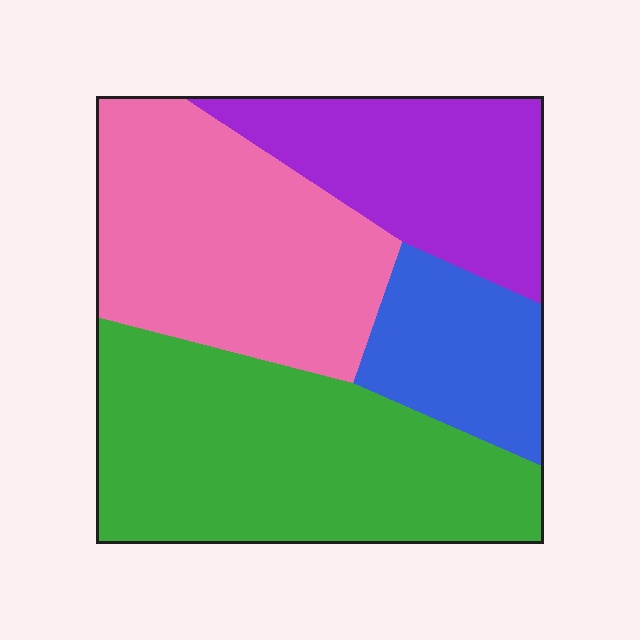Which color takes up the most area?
Green, at roughly 35%.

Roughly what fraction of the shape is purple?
Purple takes up about one fifth (1/5) of the shape.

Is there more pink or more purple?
Pink.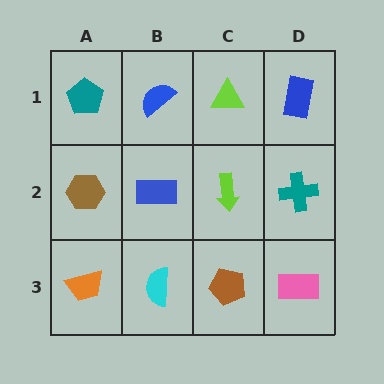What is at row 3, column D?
A pink rectangle.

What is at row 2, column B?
A blue rectangle.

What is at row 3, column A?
An orange trapezoid.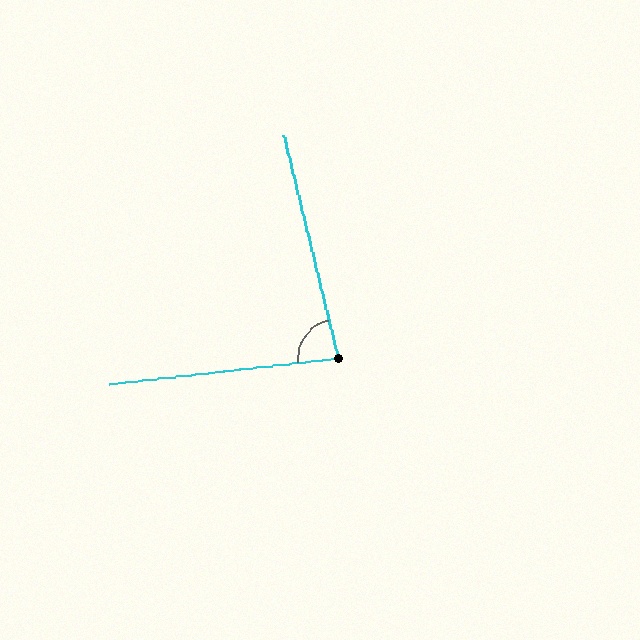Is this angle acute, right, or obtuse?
It is acute.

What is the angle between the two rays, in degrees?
Approximately 83 degrees.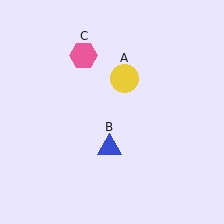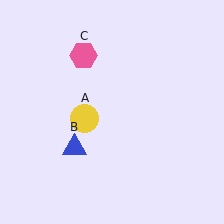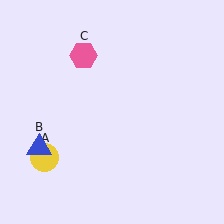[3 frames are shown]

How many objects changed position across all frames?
2 objects changed position: yellow circle (object A), blue triangle (object B).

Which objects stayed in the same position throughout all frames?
Pink hexagon (object C) remained stationary.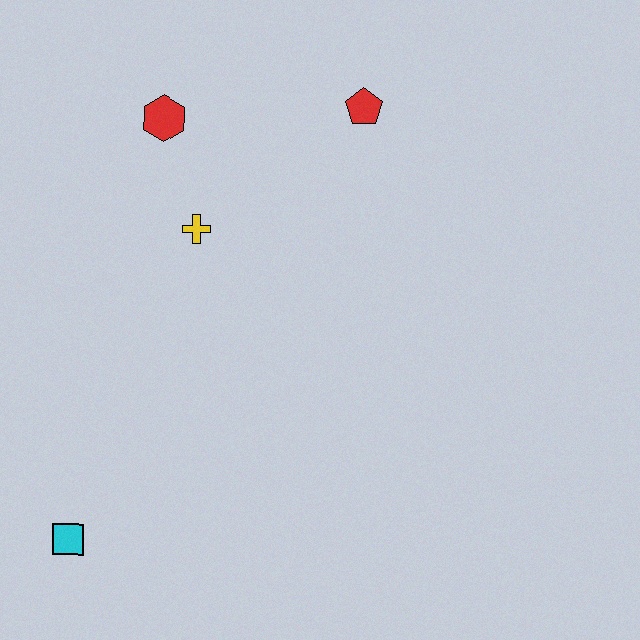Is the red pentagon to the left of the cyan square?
No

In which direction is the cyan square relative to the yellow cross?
The cyan square is below the yellow cross.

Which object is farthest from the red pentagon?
The cyan square is farthest from the red pentagon.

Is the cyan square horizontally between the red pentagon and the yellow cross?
No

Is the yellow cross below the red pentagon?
Yes